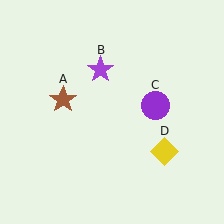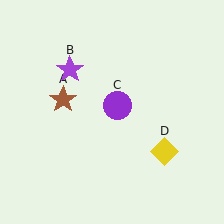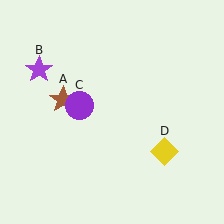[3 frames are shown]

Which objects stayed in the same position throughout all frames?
Brown star (object A) and yellow diamond (object D) remained stationary.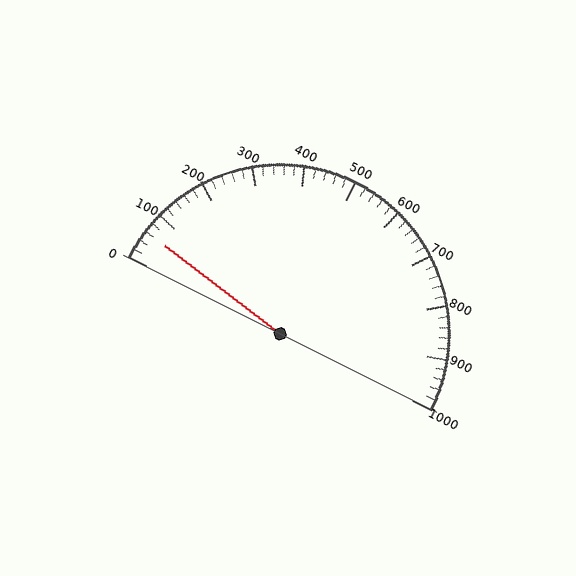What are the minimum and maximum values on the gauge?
The gauge ranges from 0 to 1000.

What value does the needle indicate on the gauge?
The needle indicates approximately 60.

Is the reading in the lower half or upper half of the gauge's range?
The reading is in the lower half of the range (0 to 1000).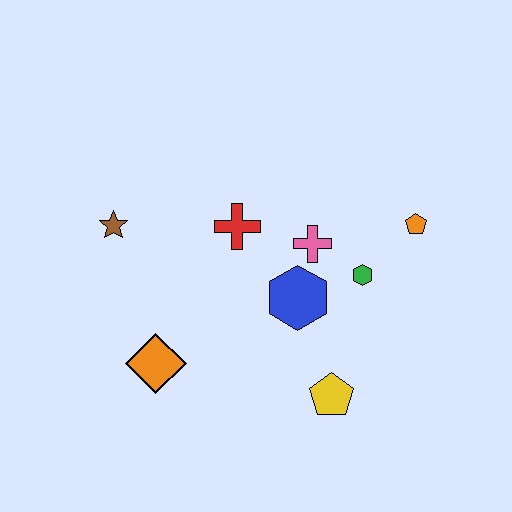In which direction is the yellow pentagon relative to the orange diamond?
The yellow pentagon is to the right of the orange diamond.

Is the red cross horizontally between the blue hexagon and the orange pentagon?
No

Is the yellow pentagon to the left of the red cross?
No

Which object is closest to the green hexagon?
The pink cross is closest to the green hexagon.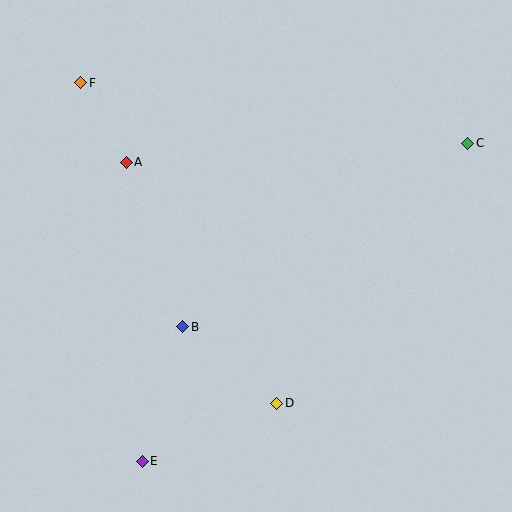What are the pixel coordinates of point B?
Point B is at (183, 327).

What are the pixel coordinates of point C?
Point C is at (468, 143).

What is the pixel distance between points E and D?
The distance between E and D is 147 pixels.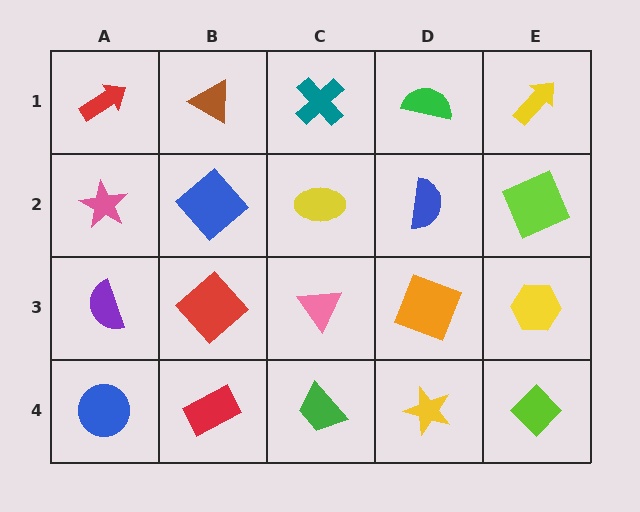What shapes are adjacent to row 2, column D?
A green semicircle (row 1, column D), an orange square (row 3, column D), a yellow ellipse (row 2, column C), a lime square (row 2, column E).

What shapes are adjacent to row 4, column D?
An orange square (row 3, column D), a green trapezoid (row 4, column C), a lime diamond (row 4, column E).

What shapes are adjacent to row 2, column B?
A brown triangle (row 1, column B), a red diamond (row 3, column B), a pink star (row 2, column A), a yellow ellipse (row 2, column C).